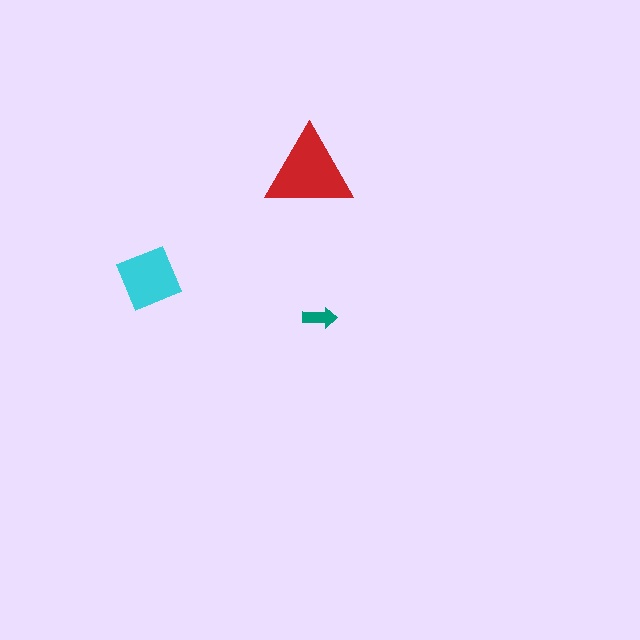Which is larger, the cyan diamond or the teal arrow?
The cyan diamond.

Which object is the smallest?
The teal arrow.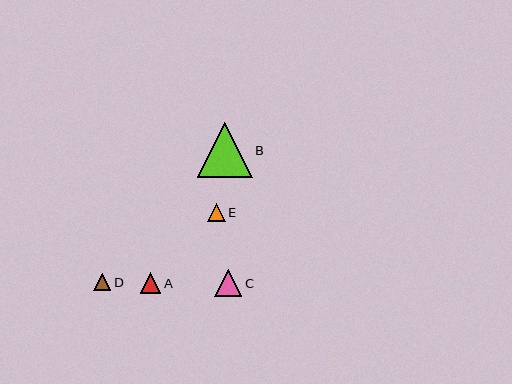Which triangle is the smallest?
Triangle D is the smallest with a size of approximately 17 pixels.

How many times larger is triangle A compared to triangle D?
Triangle A is approximately 1.2 times the size of triangle D.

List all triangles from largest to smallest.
From largest to smallest: B, C, A, E, D.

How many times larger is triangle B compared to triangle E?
Triangle B is approximately 3.1 times the size of triangle E.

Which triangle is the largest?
Triangle B is the largest with a size of approximately 54 pixels.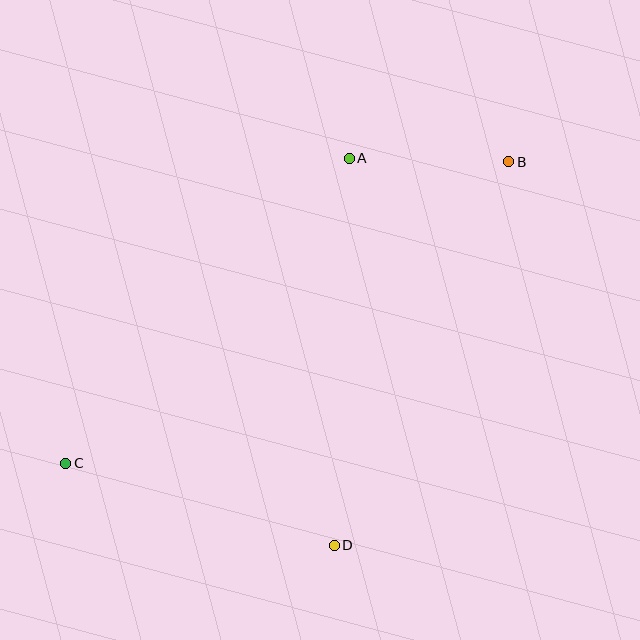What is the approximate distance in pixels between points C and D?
The distance between C and D is approximately 281 pixels.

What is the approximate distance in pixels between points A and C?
The distance between A and C is approximately 416 pixels.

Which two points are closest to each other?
Points A and B are closest to each other.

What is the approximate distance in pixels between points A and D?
The distance between A and D is approximately 387 pixels.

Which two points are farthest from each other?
Points B and C are farthest from each other.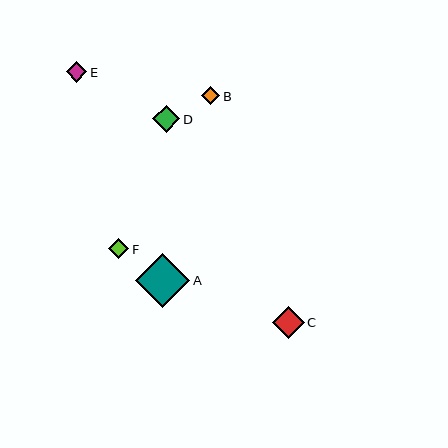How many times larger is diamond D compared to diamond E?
Diamond D is approximately 1.3 times the size of diamond E.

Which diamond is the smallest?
Diamond B is the smallest with a size of approximately 18 pixels.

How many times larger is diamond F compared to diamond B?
Diamond F is approximately 1.1 times the size of diamond B.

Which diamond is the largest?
Diamond A is the largest with a size of approximately 54 pixels.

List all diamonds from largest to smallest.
From largest to smallest: A, C, D, E, F, B.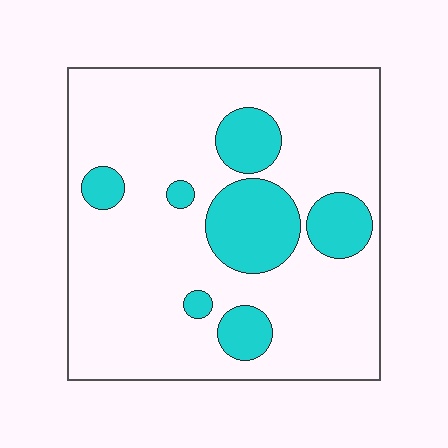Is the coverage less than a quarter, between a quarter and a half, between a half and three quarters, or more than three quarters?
Less than a quarter.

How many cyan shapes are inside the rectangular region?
7.